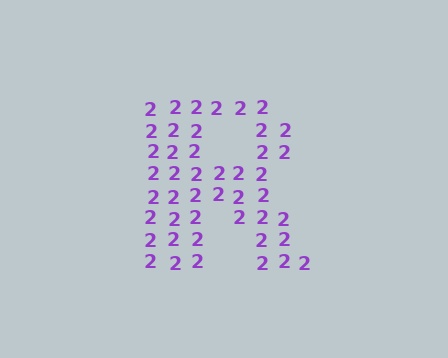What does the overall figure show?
The overall figure shows the letter R.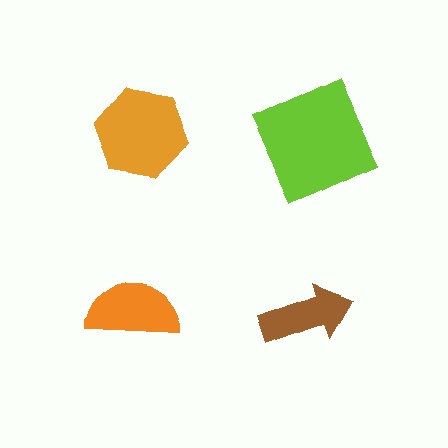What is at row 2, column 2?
A brown arrow.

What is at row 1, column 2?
A lime square.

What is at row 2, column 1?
An orange semicircle.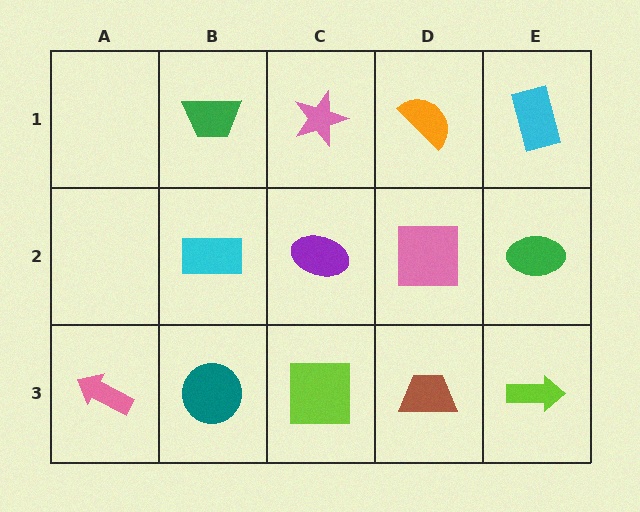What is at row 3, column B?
A teal circle.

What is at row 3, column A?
A pink arrow.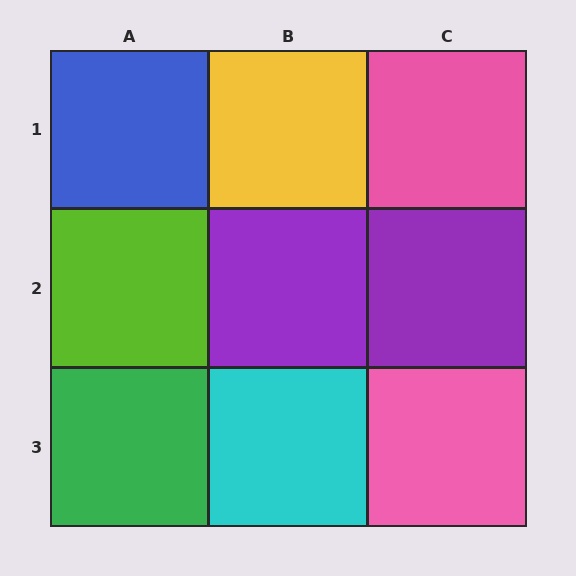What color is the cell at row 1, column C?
Pink.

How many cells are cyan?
1 cell is cyan.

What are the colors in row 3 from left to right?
Green, cyan, pink.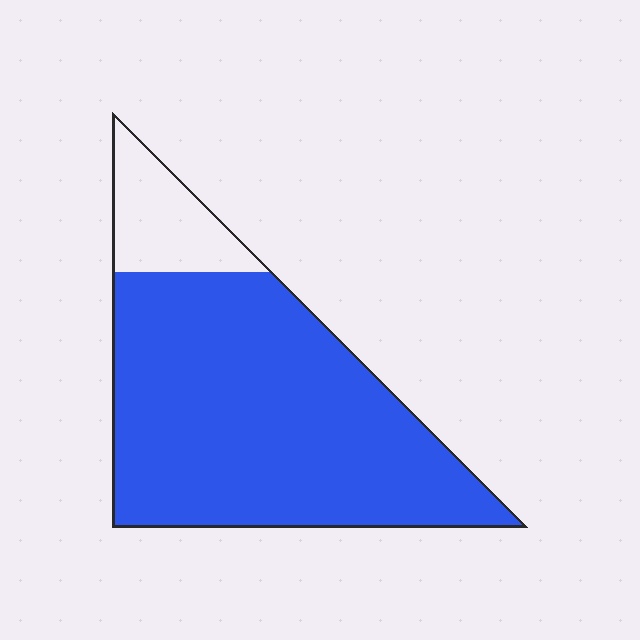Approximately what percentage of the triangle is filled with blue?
Approximately 85%.